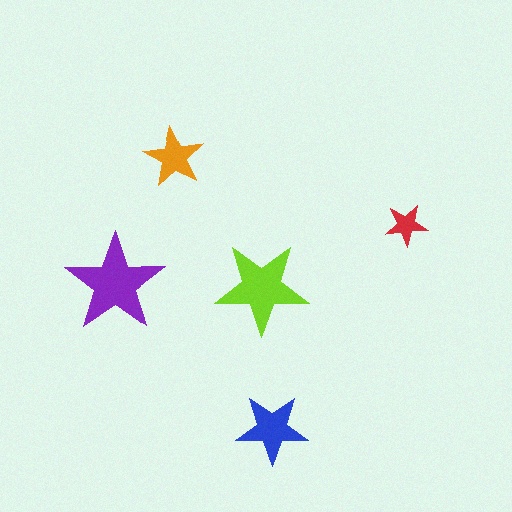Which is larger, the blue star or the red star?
The blue one.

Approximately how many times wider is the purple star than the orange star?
About 1.5 times wider.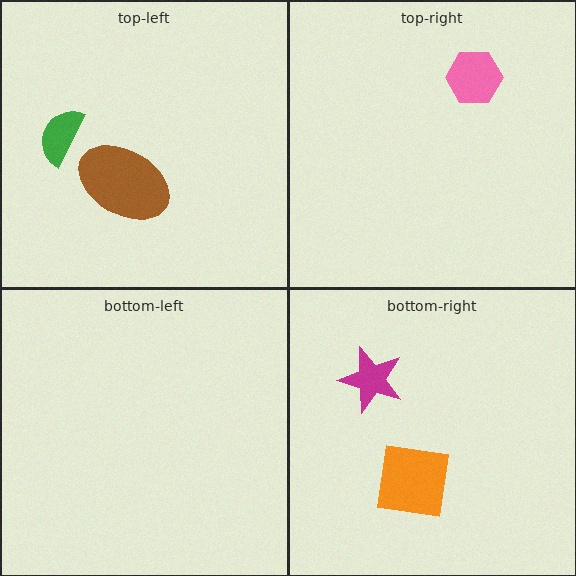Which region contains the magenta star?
The bottom-right region.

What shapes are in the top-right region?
The pink hexagon.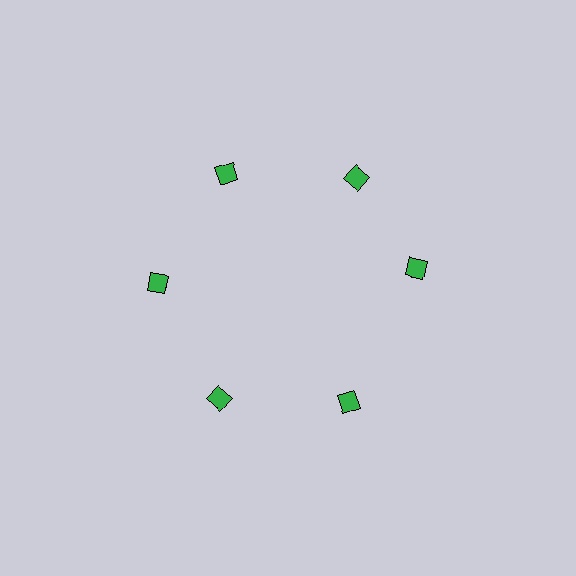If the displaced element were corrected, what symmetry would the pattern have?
It would have 6-fold rotational symmetry — the pattern would map onto itself every 60 degrees.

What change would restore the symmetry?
The symmetry would be restored by rotating it back into even spacing with its neighbors so that all 6 squares sit at equal angles and equal distance from the center.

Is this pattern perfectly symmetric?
No. The 6 green squares are arranged in a ring, but one element near the 3 o'clock position is rotated out of alignment along the ring, breaking the 6-fold rotational symmetry.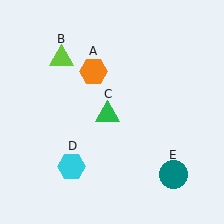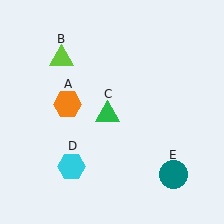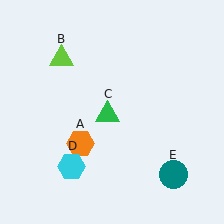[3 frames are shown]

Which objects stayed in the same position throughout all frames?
Lime triangle (object B) and green triangle (object C) and cyan hexagon (object D) and teal circle (object E) remained stationary.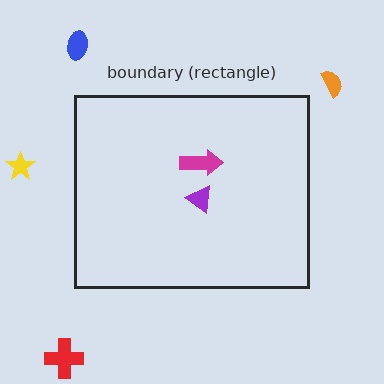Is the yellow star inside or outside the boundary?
Outside.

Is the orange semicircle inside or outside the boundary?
Outside.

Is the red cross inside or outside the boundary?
Outside.